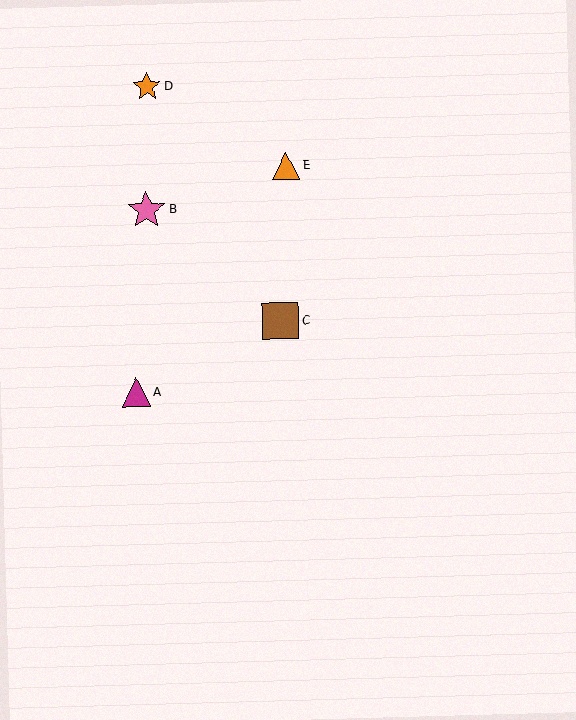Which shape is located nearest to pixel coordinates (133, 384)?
The magenta triangle (labeled A) at (136, 392) is nearest to that location.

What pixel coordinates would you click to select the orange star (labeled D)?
Click at (147, 86) to select the orange star D.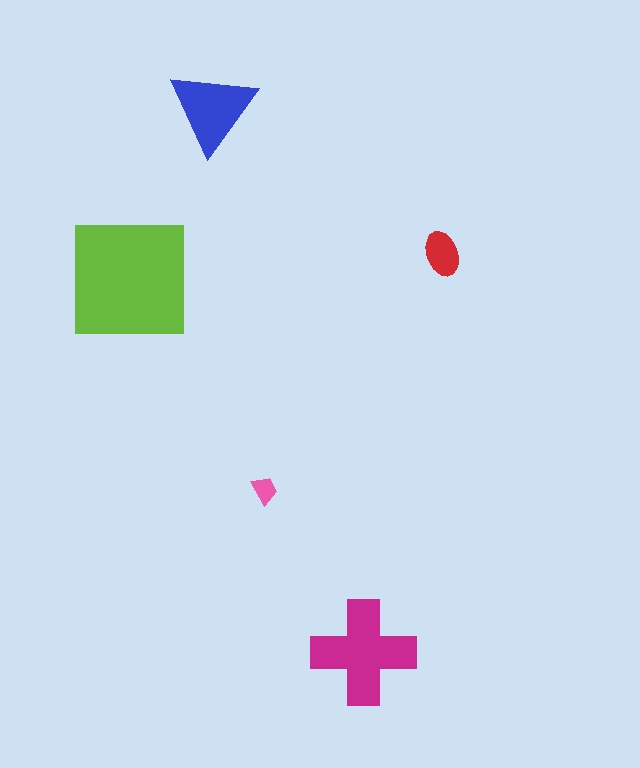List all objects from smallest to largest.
The pink trapezoid, the red ellipse, the blue triangle, the magenta cross, the lime square.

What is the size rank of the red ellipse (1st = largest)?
4th.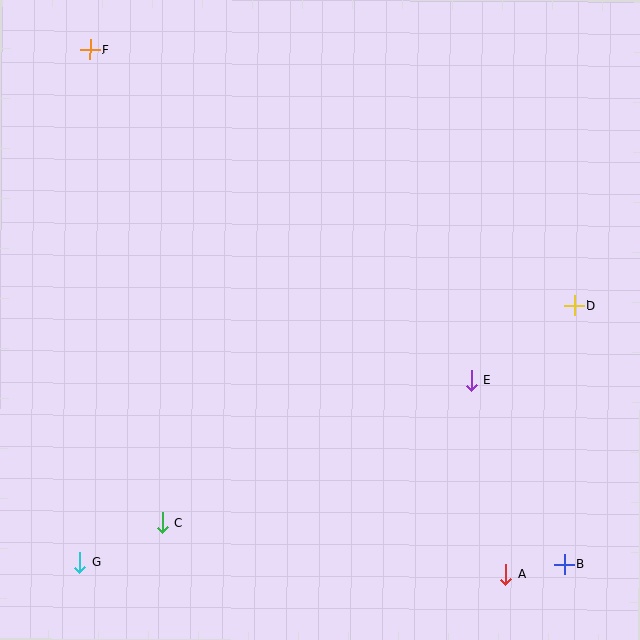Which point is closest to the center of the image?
Point E at (471, 380) is closest to the center.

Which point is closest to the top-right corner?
Point D is closest to the top-right corner.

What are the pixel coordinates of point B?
Point B is at (564, 565).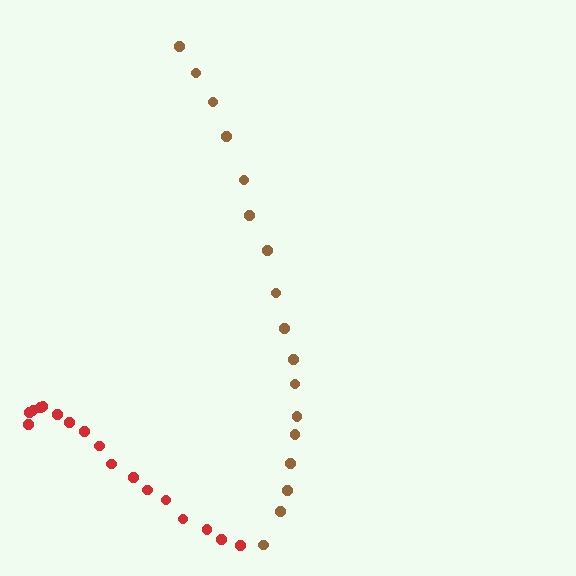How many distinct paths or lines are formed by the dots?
There are 2 distinct paths.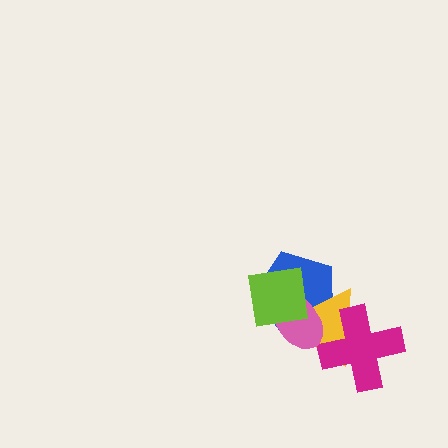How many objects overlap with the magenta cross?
1 object overlaps with the magenta cross.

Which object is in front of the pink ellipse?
The lime square is in front of the pink ellipse.